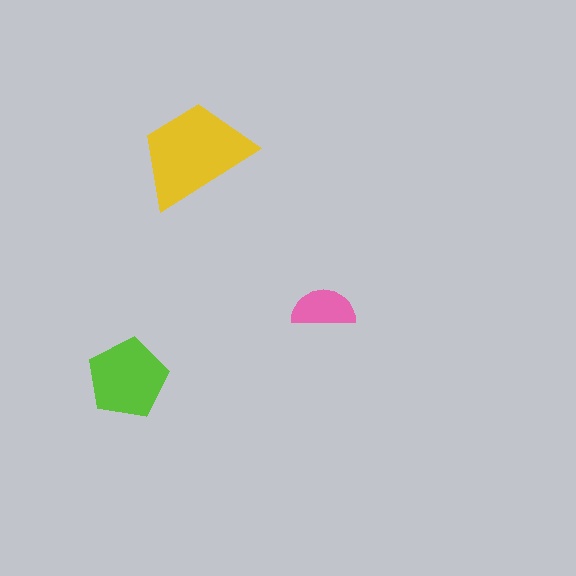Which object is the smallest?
The pink semicircle.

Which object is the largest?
The yellow trapezoid.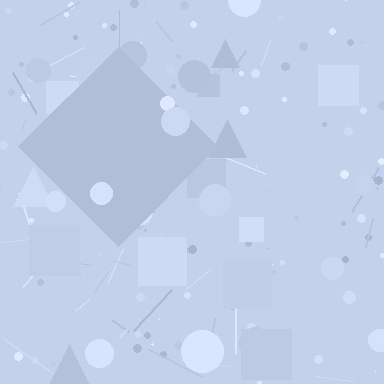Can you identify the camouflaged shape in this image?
The camouflaged shape is a diamond.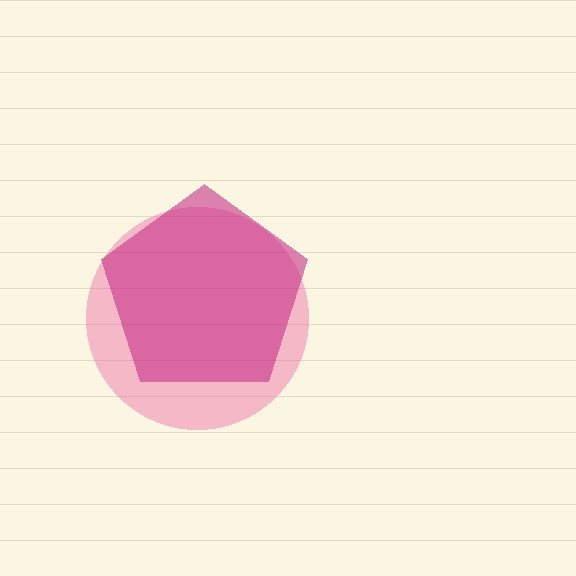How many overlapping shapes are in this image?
There are 2 overlapping shapes in the image.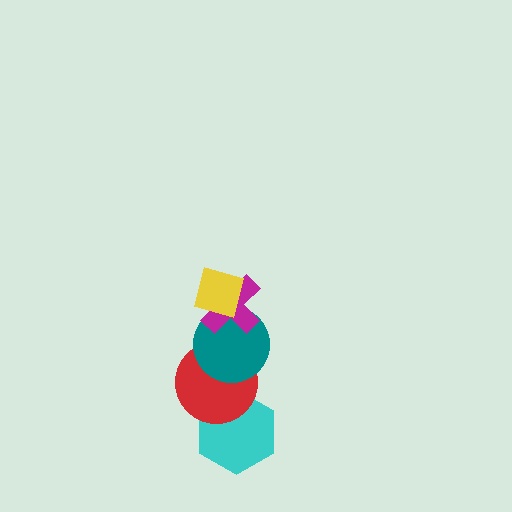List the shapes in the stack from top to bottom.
From top to bottom: the yellow square, the magenta cross, the teal circle, the red circle, the cyan hexagon.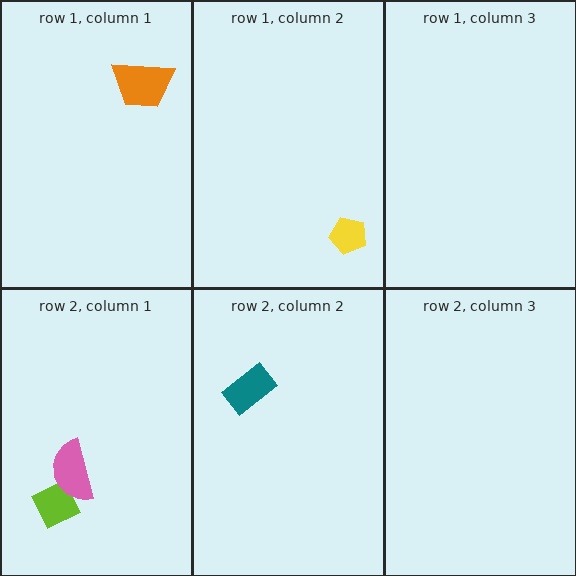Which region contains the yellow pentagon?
The row 1, column 2 region.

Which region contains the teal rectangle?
The row 2, column 2 region.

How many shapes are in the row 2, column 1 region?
2.